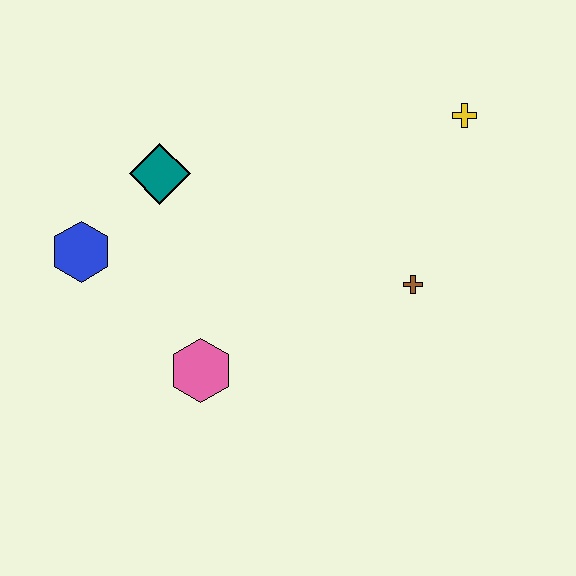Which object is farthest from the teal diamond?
The yellow cross is farthest from the teal diamond.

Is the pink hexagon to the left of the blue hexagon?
No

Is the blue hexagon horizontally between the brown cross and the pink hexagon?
No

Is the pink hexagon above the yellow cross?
No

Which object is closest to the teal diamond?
The blue hexagon is closest to the teal diamond.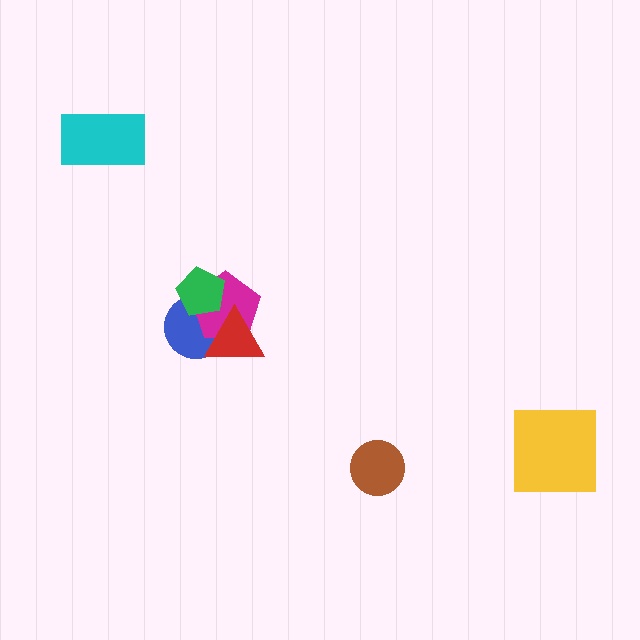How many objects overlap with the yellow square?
0 objects overlap with the yellow square.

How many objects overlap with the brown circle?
0 objects overlap with the brown circle.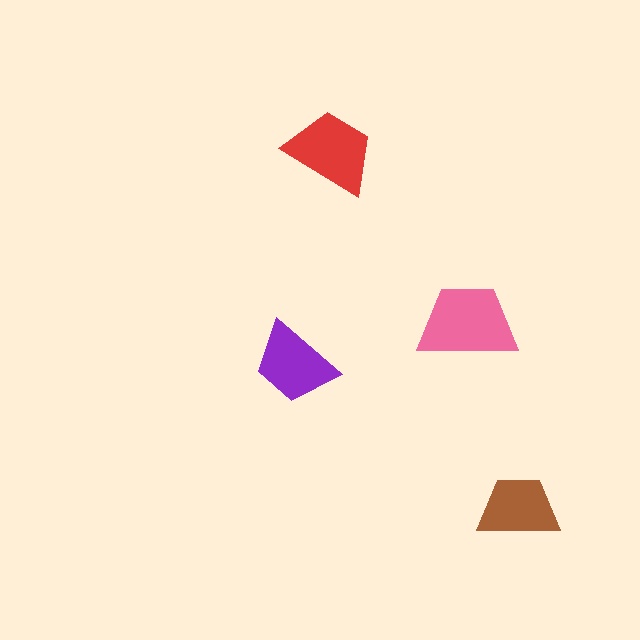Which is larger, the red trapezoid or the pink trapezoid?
The pink one.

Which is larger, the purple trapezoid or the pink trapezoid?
The pink one.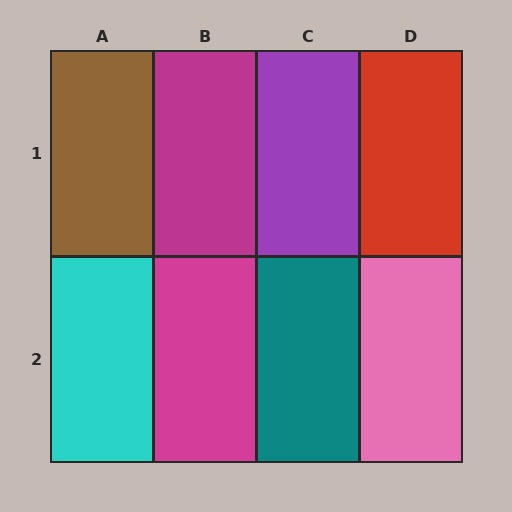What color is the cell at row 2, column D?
Pink.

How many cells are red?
1 cell is red.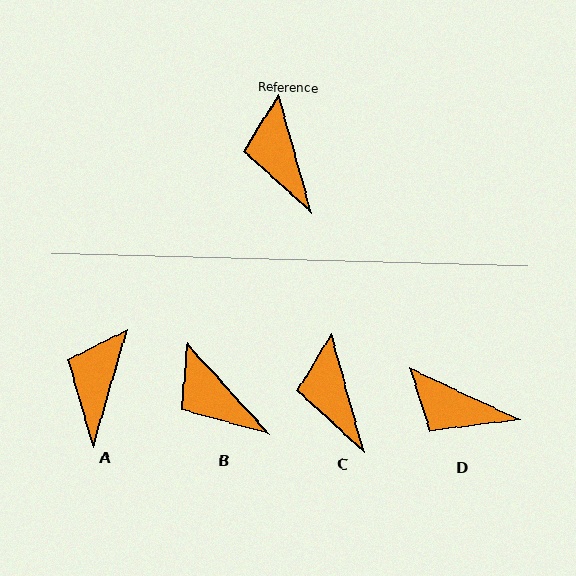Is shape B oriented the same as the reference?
No, it is off by about 27 degrees.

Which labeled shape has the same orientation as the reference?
C.